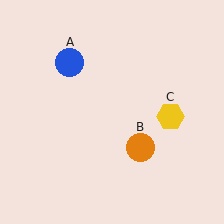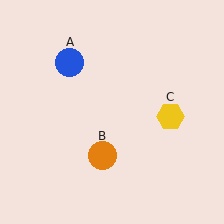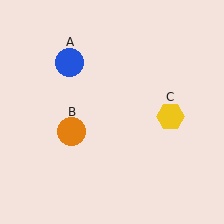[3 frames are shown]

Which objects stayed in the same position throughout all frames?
Blue circle (object A) and yellow hexagon (object C) remained stationary.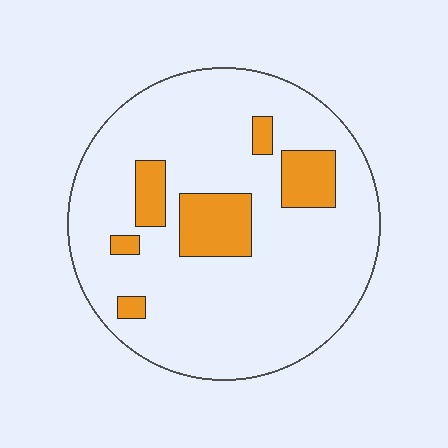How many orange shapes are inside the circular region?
6.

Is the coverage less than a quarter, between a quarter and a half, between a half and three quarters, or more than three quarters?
Less than a quarter.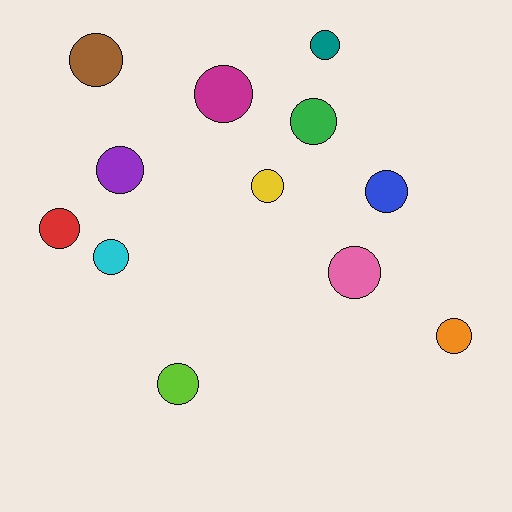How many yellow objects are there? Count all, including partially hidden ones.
There is 1 yellow object.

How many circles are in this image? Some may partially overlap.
There are 12 circles.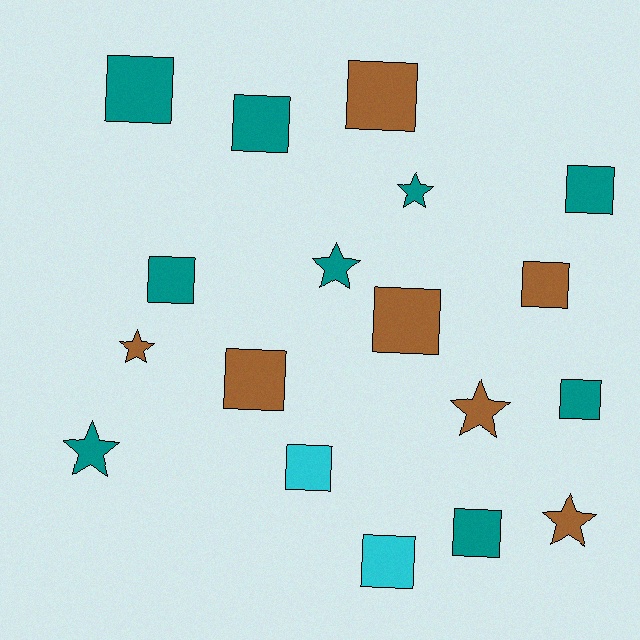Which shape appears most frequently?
Square, with 12 objects.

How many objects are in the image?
There are 18 objects.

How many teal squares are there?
There are 6 teal squares.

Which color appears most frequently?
Teal, with 9 objects.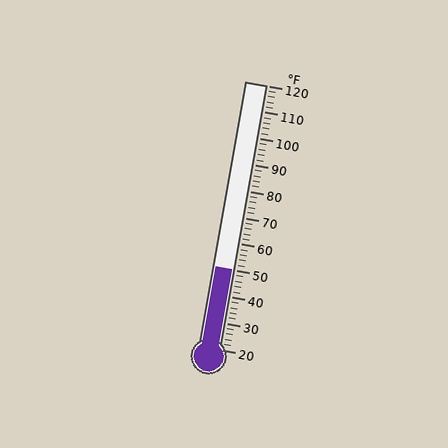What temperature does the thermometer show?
The thermometer shows approximately 50°F.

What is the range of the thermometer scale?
The thermometer scale ranges from 20°F to 120°F.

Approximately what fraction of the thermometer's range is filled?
The thermometer is filled to approximately 30% of its range.